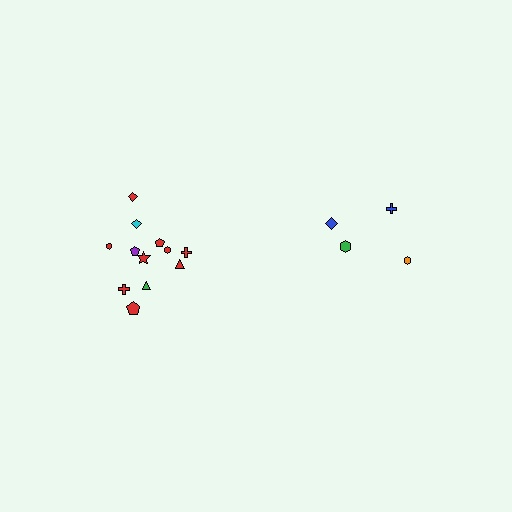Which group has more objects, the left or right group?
The left group.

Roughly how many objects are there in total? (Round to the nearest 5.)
Roughly 15 objects in total.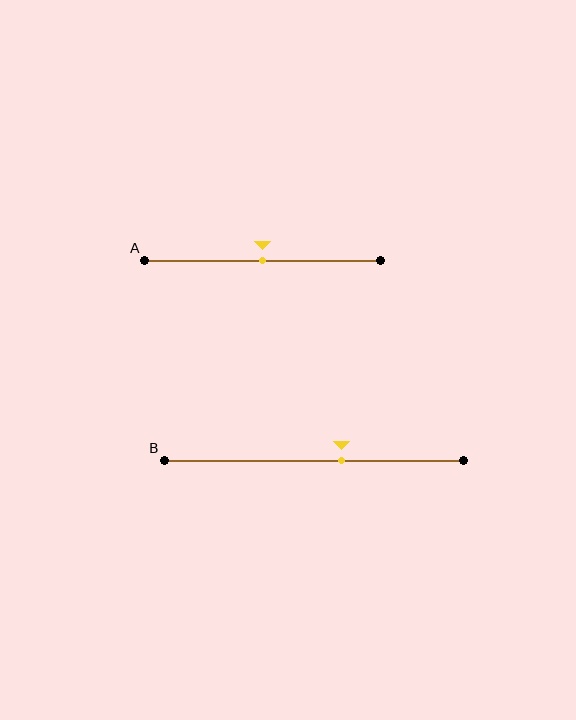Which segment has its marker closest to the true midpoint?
Segment A has its marker closest to the true midpoint.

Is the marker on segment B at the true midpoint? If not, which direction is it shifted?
No, the marker on segment B is shifted to the right by about 9% of the segment length.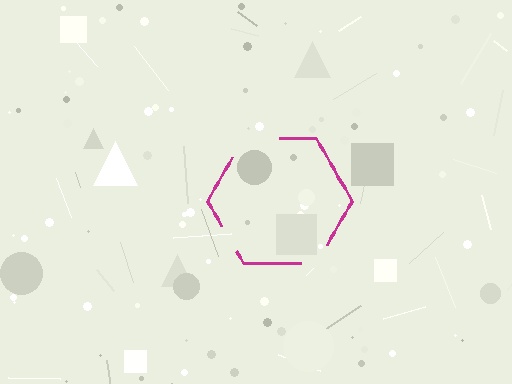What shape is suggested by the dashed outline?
The dashed outline suggests a hexagon.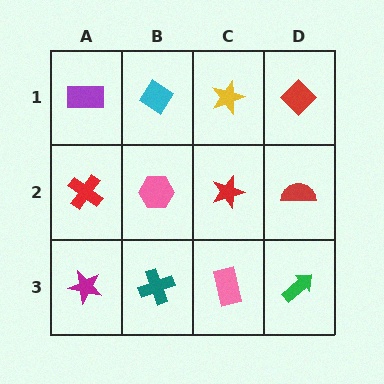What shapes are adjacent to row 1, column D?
A red semicircle (row 2, column D), a yellow star (row 1, column C).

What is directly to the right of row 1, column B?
A yellow star.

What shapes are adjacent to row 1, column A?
A red cross (row 2, column A), a cyan diamond (row 1, column B).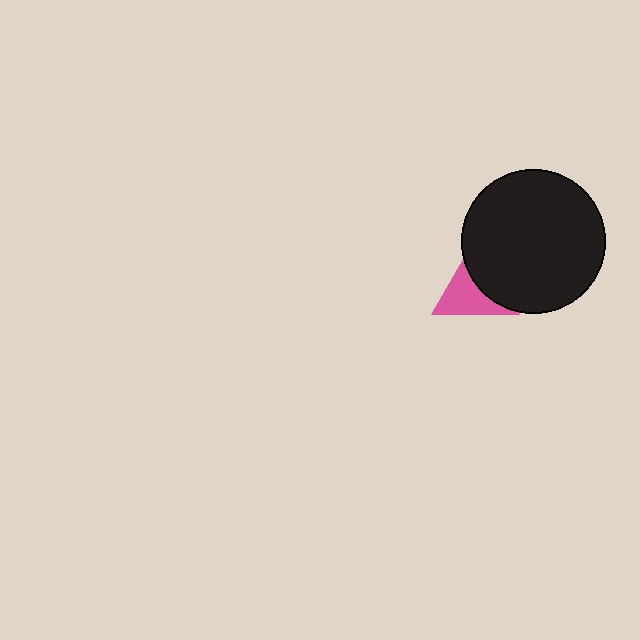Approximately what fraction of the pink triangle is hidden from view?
Roughly 43% of the pink triangle is hidden behind the black circle.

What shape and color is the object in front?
The object in front is a black circle.